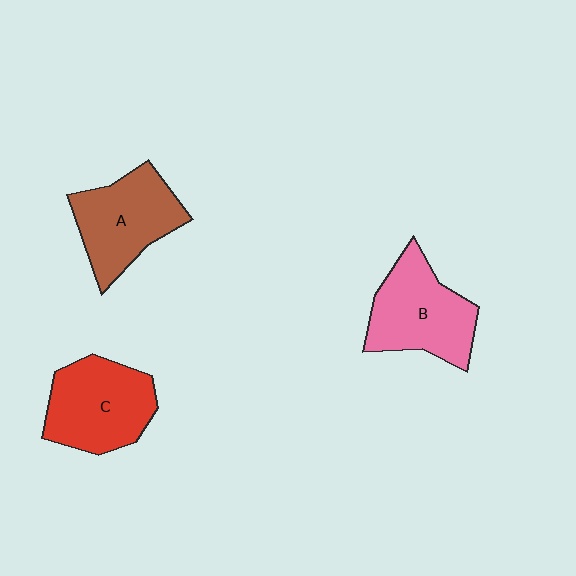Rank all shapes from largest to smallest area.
From largest to smallest: B (pink), C (red), A (brown).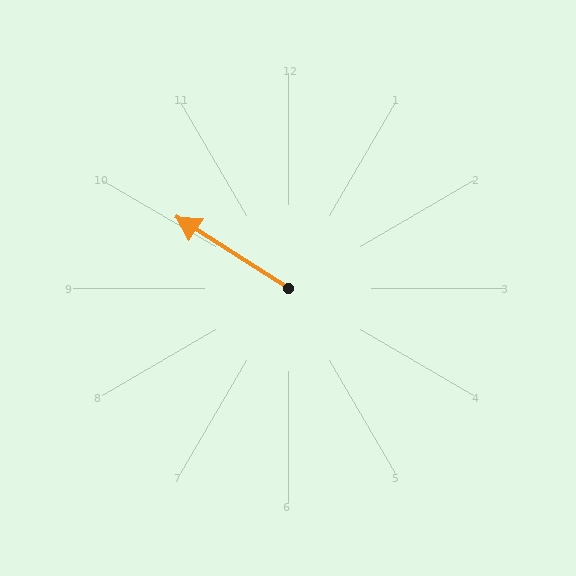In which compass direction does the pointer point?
Northwest.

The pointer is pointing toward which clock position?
Roughly 10 o'clock.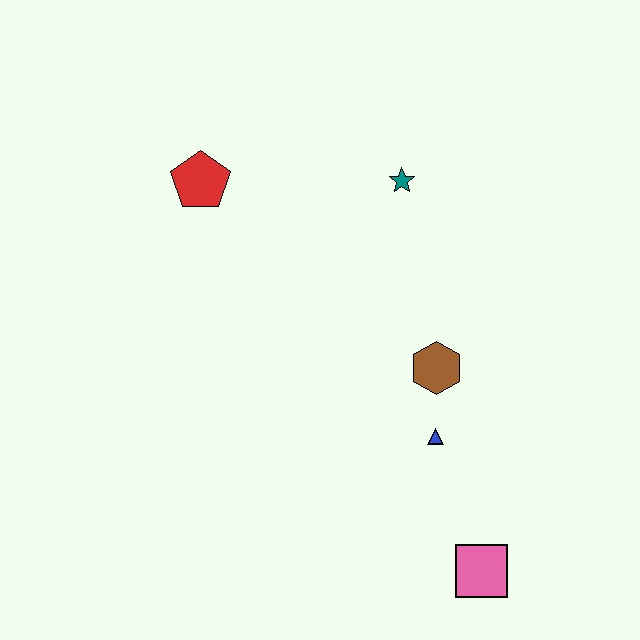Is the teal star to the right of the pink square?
No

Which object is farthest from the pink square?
The red pentagon is farthest from the pink square.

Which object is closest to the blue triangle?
The brown hexagon is closest to the blue triangle.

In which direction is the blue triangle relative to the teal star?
The blue triangle is below the teal star.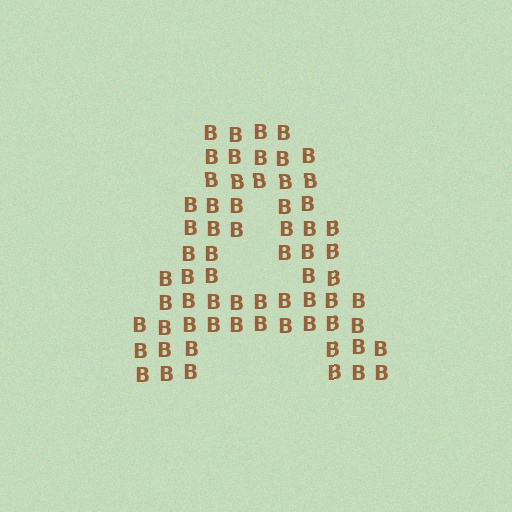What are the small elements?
The small elements are letter B's.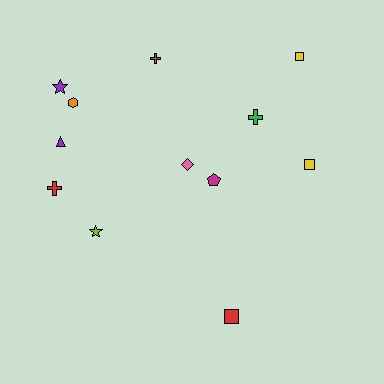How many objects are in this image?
There are 12 objects.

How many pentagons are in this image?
There is 1 pentagon.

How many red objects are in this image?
There are 2 red objects.